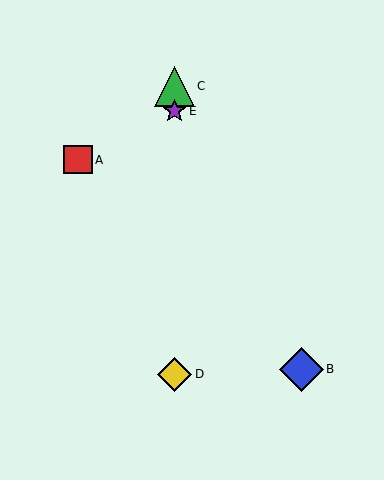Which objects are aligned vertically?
Objects C, D, E are aligned vertically.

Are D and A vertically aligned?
No, D is at x≈174 and A is at x≈78.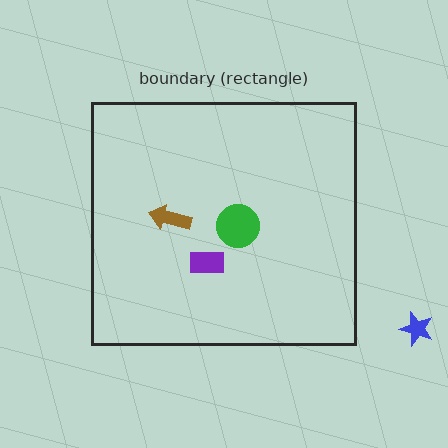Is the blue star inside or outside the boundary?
Outside.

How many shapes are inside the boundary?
3 inside, 1 outside.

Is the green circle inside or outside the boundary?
Inside.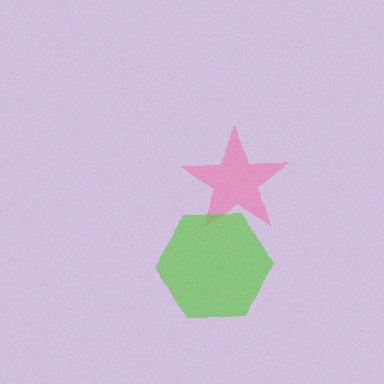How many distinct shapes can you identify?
There are 2 distinct shapes: a pink star, a lime hexagon.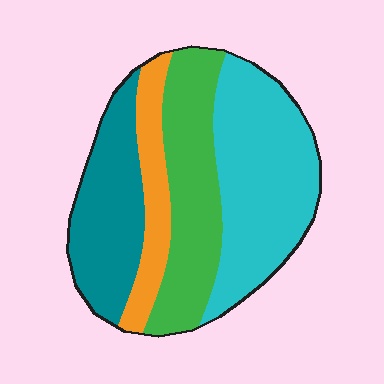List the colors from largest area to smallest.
From largest to smallest: cyan, green, teal, orange.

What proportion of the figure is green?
Green takes up about one quarter (1/4) of the figure.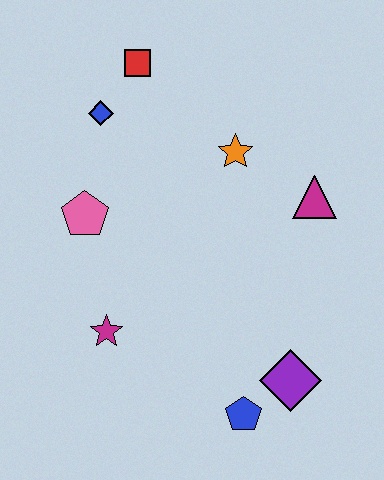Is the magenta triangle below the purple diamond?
No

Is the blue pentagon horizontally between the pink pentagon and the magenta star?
No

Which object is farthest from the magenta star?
The red square is farthest from the magenta star.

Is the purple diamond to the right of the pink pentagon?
Yes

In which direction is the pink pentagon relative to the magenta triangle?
The pink pentagon is to the left of the magenta triangle.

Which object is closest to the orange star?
The magenta triangle is closest to the orange star.